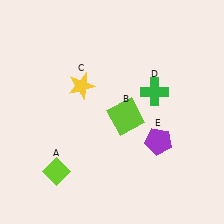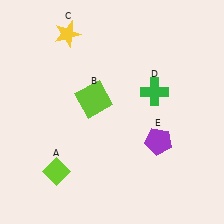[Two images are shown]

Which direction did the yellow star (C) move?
The yellow star (C) moved up.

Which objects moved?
The objects that moved are: the lime square (B), the yellow star (C).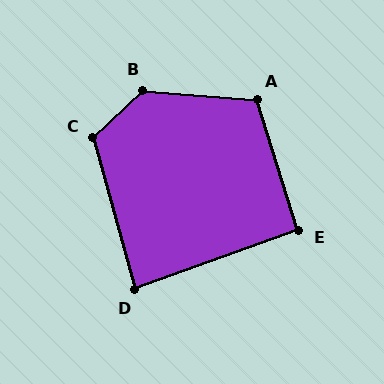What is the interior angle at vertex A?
Approximately 112 degrees (obtuse).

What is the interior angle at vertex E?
Approximately 93 degrees (approximately right).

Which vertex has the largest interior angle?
B, at approximately 132 degrees.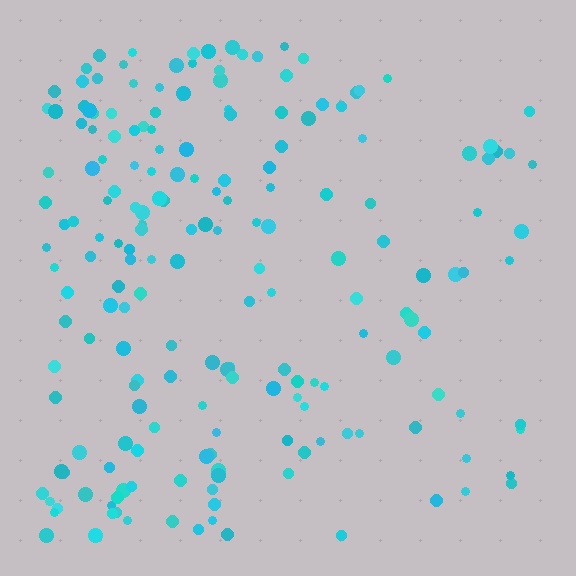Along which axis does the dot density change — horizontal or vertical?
Horizontal.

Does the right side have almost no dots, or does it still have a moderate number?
Still a moderate number, just noticeably fewer than the left.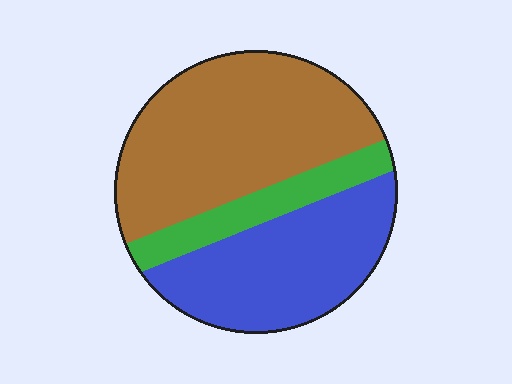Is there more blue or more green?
Blue.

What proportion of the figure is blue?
Blue covers 36% of the figure.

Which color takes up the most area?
Brown, at roughly 50%.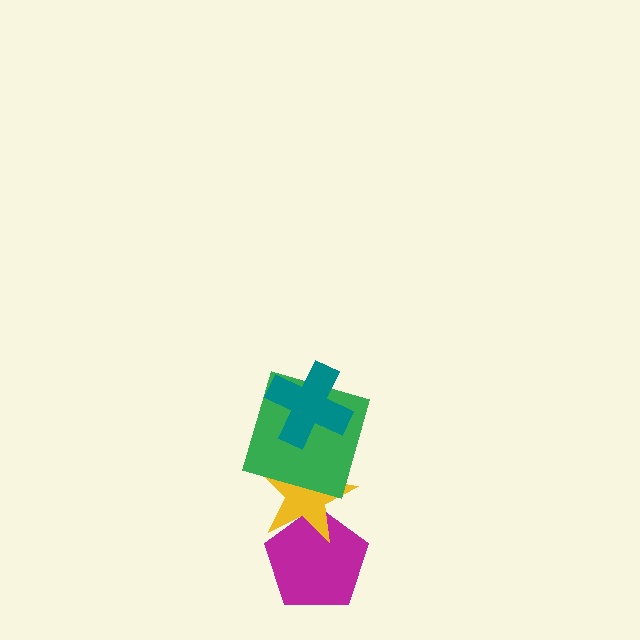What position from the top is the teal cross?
The teal cross is 1st from the top.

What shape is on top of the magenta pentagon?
The yellow star is on top of the magenta pentagon.